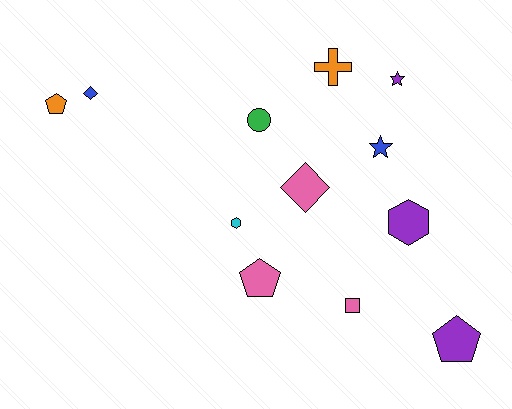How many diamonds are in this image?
There are 2 diamonds.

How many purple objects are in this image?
There are 3 purple objects.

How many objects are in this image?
There are 12 objects.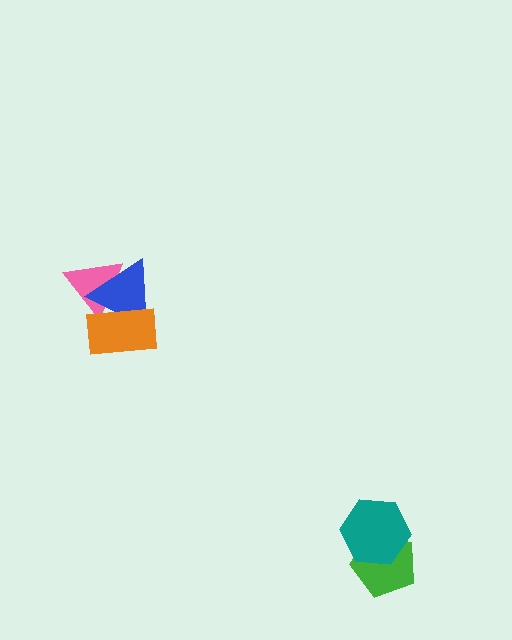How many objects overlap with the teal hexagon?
1 object overlaps with the teal hexagon.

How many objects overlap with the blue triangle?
2 objects overlap with the blue triangle.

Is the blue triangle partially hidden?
Yes, it is partially covered by another shape.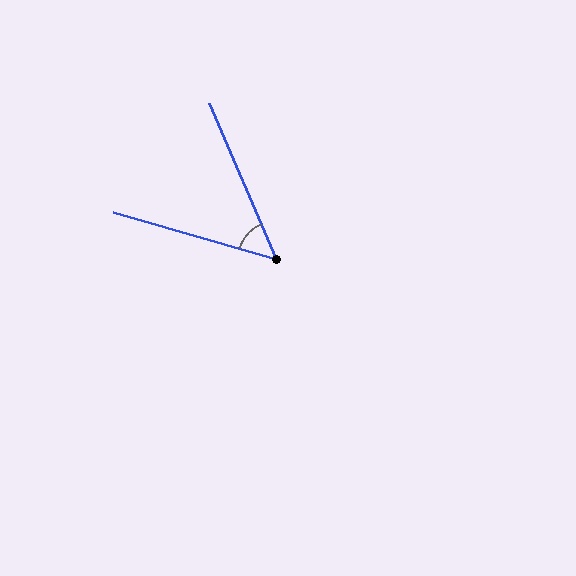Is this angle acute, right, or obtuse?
It is acute.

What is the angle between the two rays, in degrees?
Approximately 51 degrees.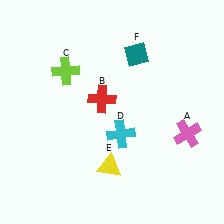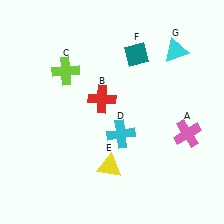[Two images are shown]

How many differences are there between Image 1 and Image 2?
There is 1 difference between the two images.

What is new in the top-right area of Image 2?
A cyan triangle (G) was added in the top-right area of Image 2.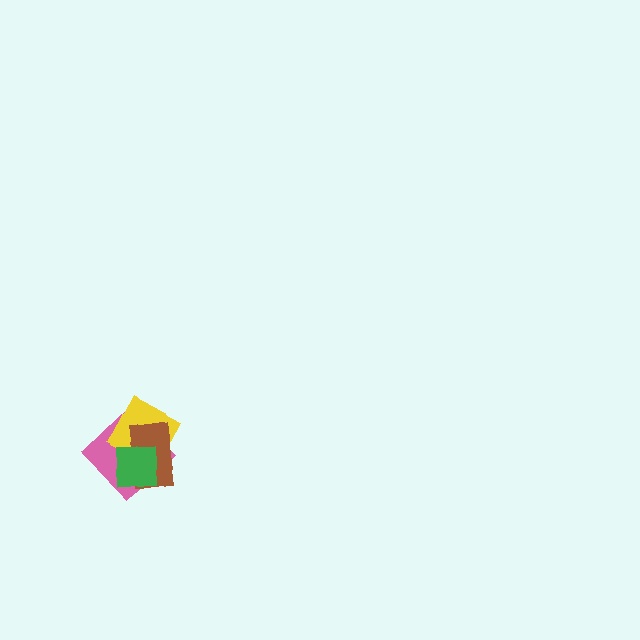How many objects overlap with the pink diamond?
3 objects overlap with the pink diamond.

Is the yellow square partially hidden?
Yes, it is partially covered by another shape.